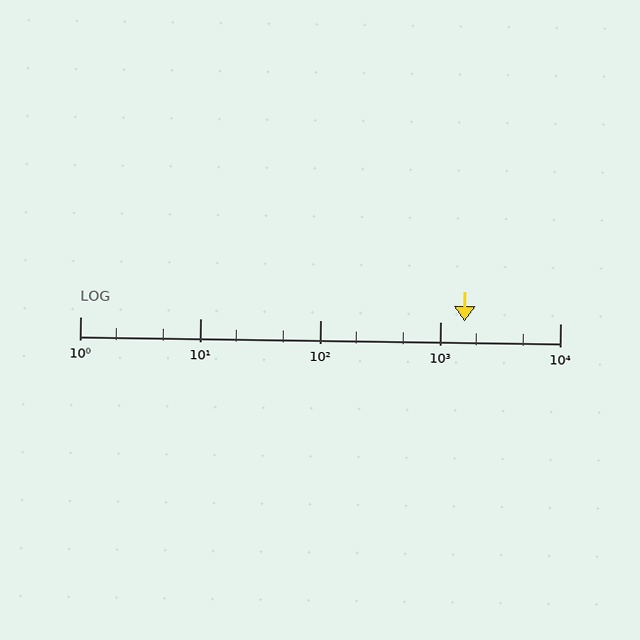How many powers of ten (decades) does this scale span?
The scale spans 4 decades, from 1 to 10000.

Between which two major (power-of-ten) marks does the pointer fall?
The pointer is between 1000 and 10000.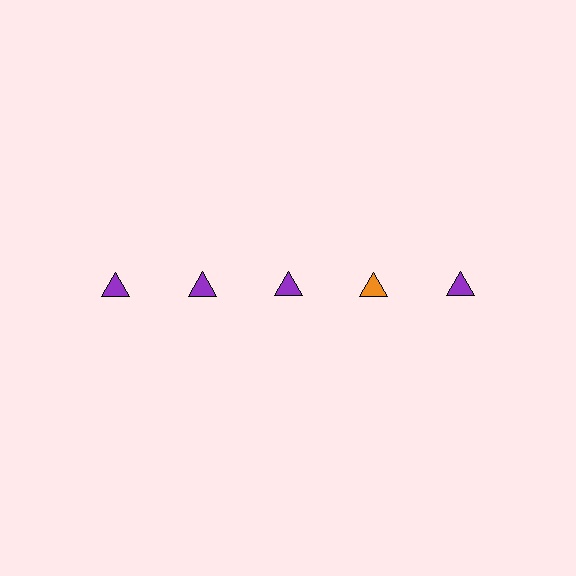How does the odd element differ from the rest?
It has a different color: orange instead of purple.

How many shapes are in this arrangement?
There are 5 shapes arranged in a grid pattern.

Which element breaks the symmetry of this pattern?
The orange triangle in the top row, second from right column breaks the symmetry. All other shapes are purple triangles.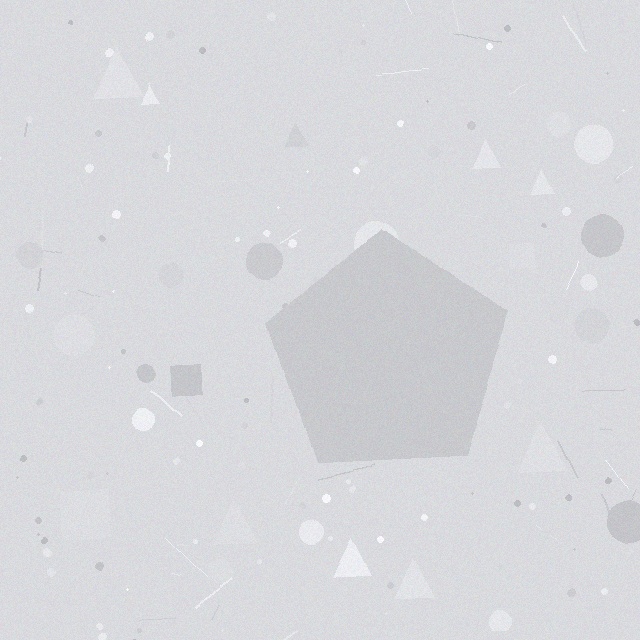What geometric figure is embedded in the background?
A pentagon is embedded in the background.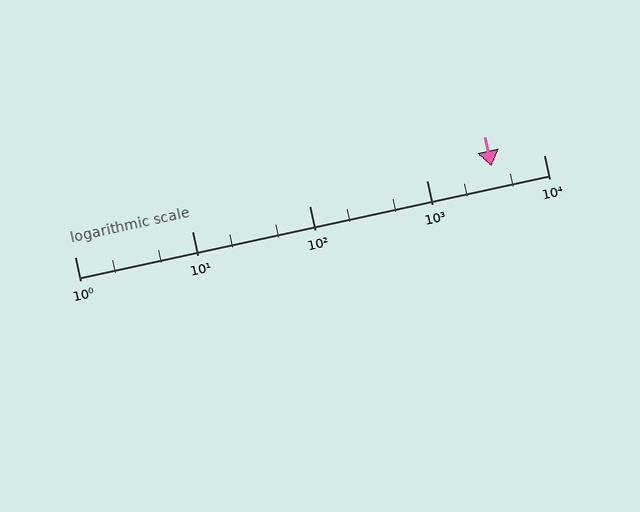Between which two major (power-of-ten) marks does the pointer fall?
The pointer is between 1000 and 10000.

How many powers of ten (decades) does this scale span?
The scale spans 4 decades, from 1 to 10000.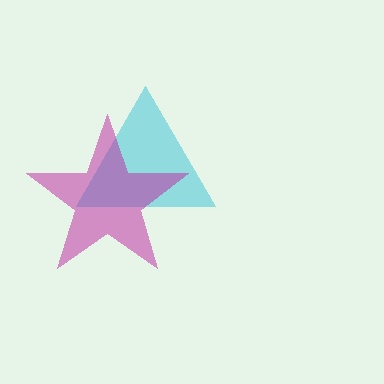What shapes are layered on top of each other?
The layered shapes are: a cyan triangle, a magenta star.